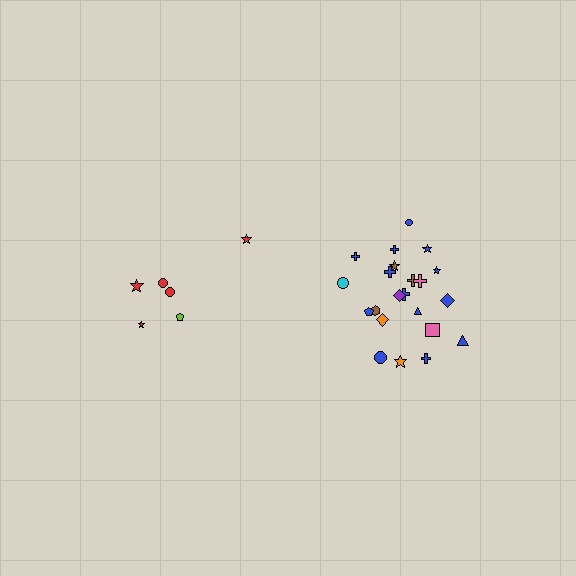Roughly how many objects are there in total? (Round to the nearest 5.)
Roughly 30 objects in total.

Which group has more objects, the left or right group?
The right group.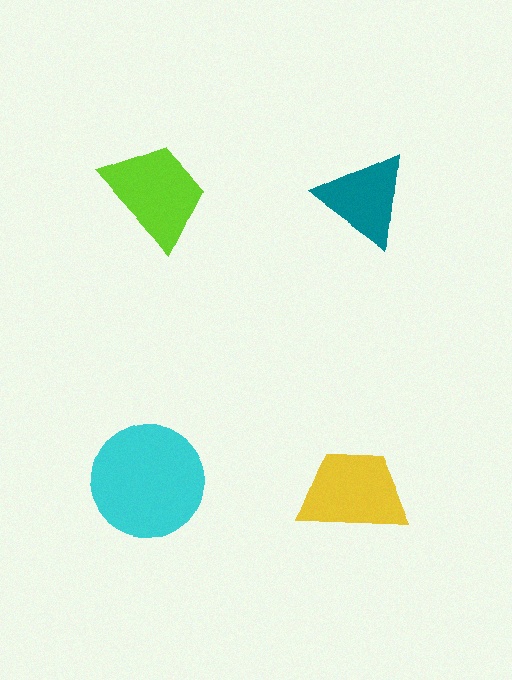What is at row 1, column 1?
A lime trapezoid.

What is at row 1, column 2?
A teal triangle.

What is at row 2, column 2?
A yellow trapezoid.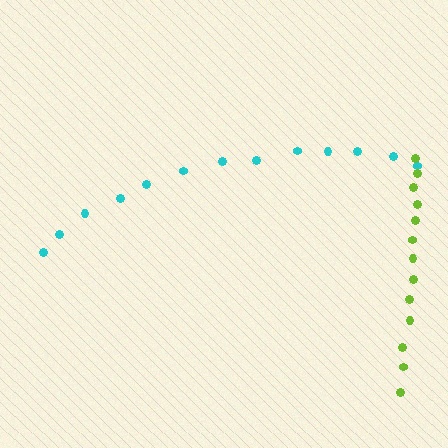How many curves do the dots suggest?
There are 2 distinct paths.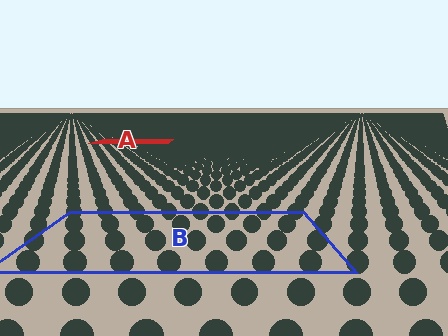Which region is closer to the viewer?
Region B is closer. The texture elements there are larger and more spread out.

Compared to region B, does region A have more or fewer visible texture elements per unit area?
Region A has more texture elements per unit area — they are packed more densely because it is farther away.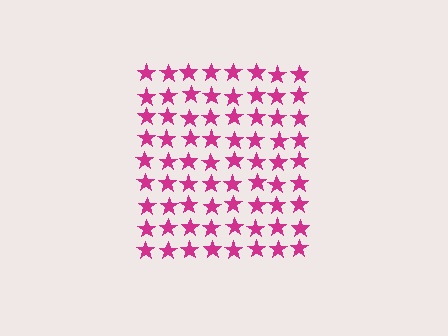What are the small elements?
The small elements are stars.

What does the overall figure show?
The overall figure shows a square.